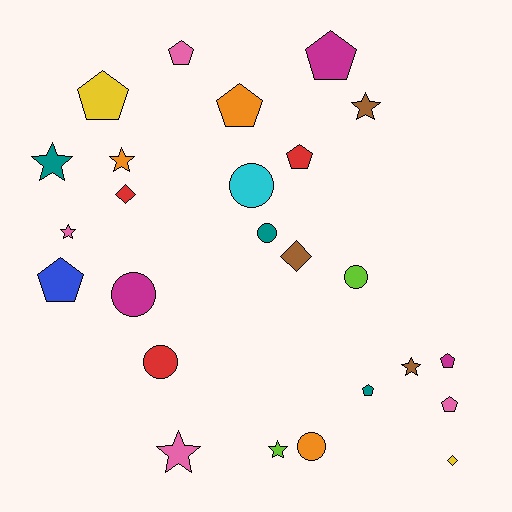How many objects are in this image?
There are 25 objects.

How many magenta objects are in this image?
There are 3 magenta objects.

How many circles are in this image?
There are 6 circles.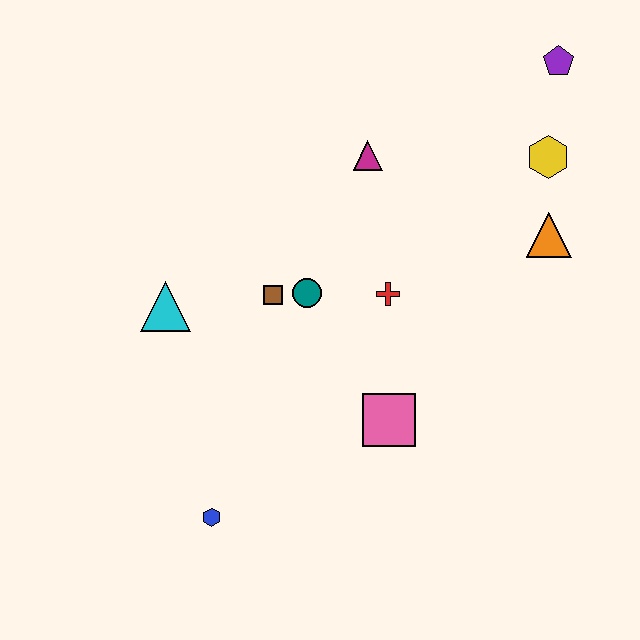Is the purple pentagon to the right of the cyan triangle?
Yes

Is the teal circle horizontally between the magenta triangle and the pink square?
No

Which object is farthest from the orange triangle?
The blue hexagon is farthest from the orange triangle.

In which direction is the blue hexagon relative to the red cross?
The blue hexagon is below the red cross.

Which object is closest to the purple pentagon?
The yellow hexagon is closest to the purple pentagon.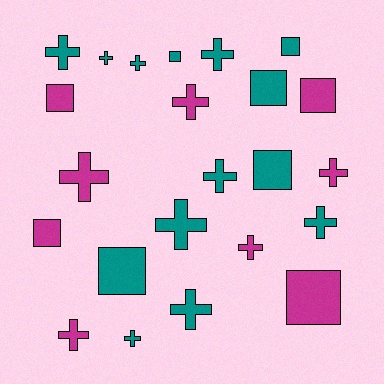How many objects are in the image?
There are 23 objects.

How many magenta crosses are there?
There are 5 magenta crosses.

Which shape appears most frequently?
Cross, with 14 objects.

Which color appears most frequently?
Teal, with 14 objects.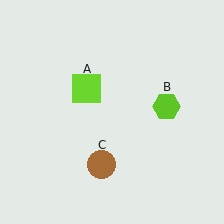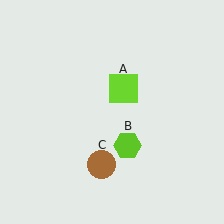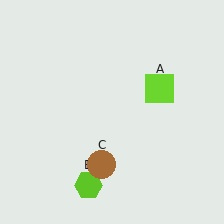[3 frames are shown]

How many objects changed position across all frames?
2 objects changed position: lime square (object A), lime hexagon (object B).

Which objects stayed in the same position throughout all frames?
Brown circle (object C) remained stationary.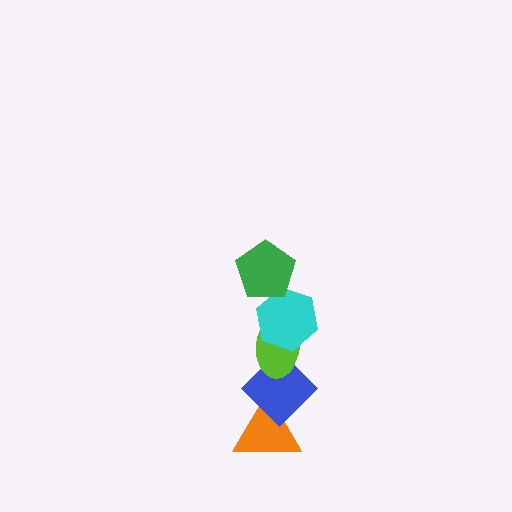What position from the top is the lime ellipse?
The lime ellipse is 3rd from the top.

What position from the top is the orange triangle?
The orange triangle is 5th from the top.